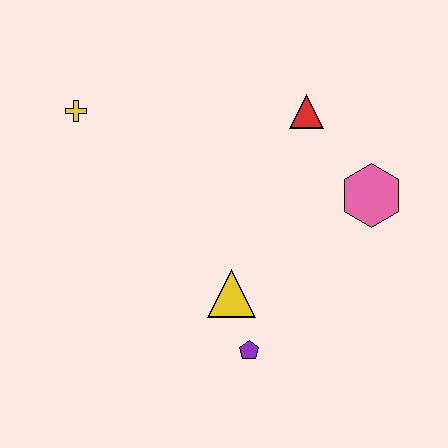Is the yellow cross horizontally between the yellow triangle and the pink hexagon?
No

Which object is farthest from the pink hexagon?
The yellow cross is farthest from the pink hexagon.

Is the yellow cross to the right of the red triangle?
No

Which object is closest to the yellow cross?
The red triangle is closest to the yellow cross.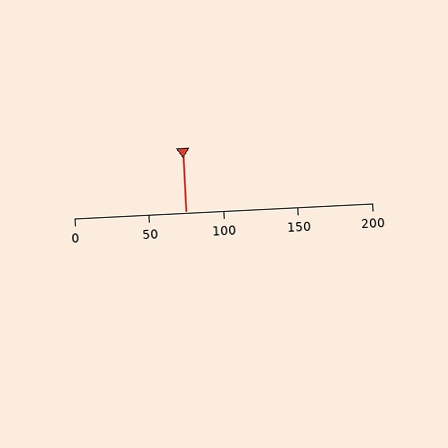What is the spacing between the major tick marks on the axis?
The major ticks are spaced 50 apart.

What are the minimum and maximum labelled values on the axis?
The axis runs from 0 to 200.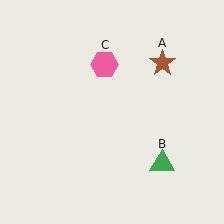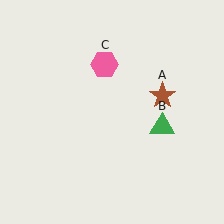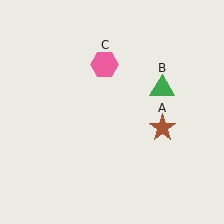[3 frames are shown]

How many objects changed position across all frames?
2 objects changed position: brown star (object A), green triangle (object B).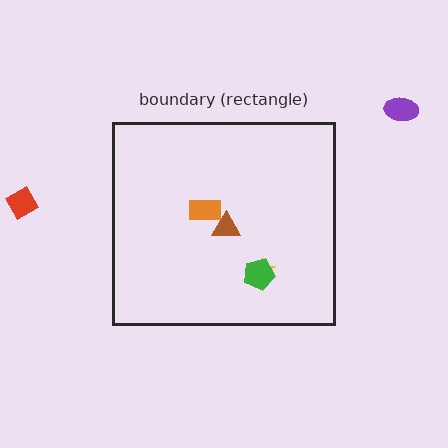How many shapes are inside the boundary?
4 inside, 2 outside.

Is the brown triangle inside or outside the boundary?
Inside.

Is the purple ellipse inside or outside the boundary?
Outside.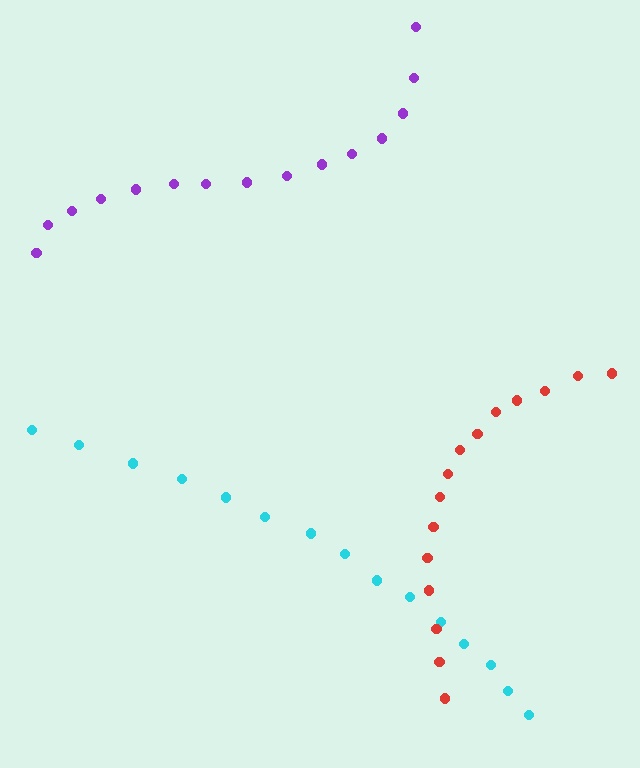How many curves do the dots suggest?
There are 3 distinct paths.